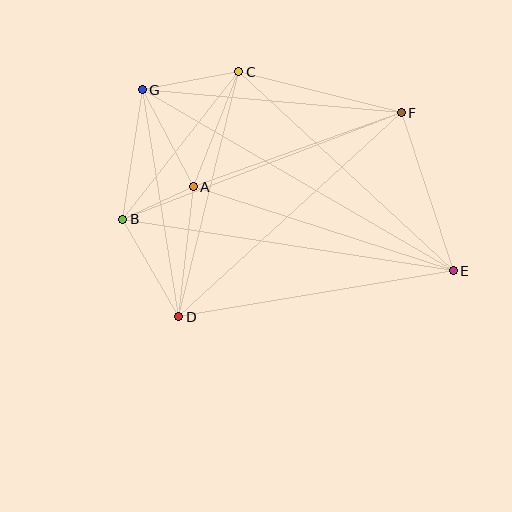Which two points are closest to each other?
Points A and B are closest to each other.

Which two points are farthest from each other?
Points E and G are farthest from each other.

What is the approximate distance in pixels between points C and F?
The distance between C and F is approximately 168 pixels.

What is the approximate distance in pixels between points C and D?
The distance between C and D is approximately 252 pixels.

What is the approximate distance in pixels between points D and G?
The distance between D and G is approximately 230 pixels.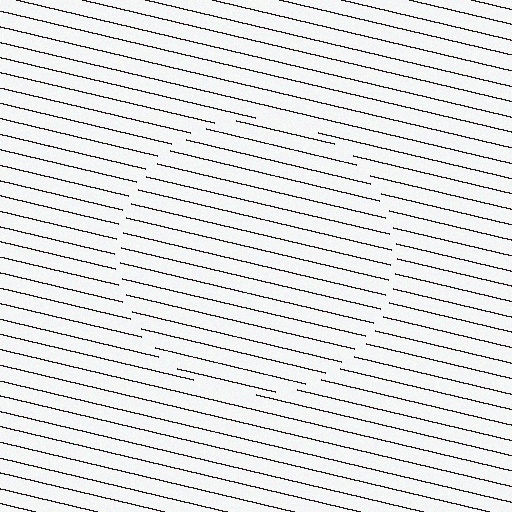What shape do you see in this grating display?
An illusory circle. The interior of the shape contains the same grating, shifted by half a period — the contour is defined by the phase discontinuity where line-ends from the inner and outer gratings abut.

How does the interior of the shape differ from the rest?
The interior of the shape contains the same grating, shifted by half a period — the contour is defined by the phase discontinuity where line-ends from the inner and outer gratings abut.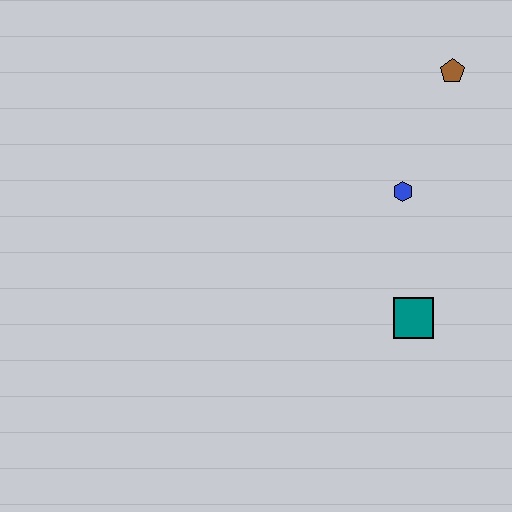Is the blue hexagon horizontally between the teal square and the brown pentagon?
No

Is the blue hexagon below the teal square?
No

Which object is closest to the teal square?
The blue hexagon is closest to the teal square.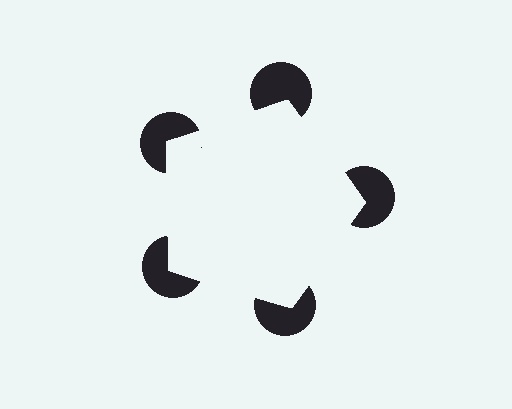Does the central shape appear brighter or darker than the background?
It typically appears slightly brighter than the background, even though no actual brightness change is drawn.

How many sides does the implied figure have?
5 sides.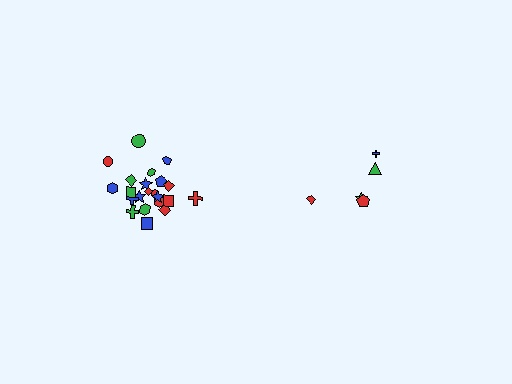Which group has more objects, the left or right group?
The left group.